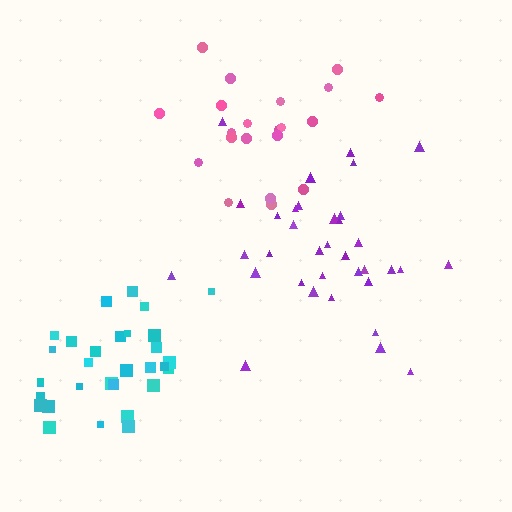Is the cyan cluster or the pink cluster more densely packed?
Cyan.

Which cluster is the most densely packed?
Cyan.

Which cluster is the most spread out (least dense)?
Pink.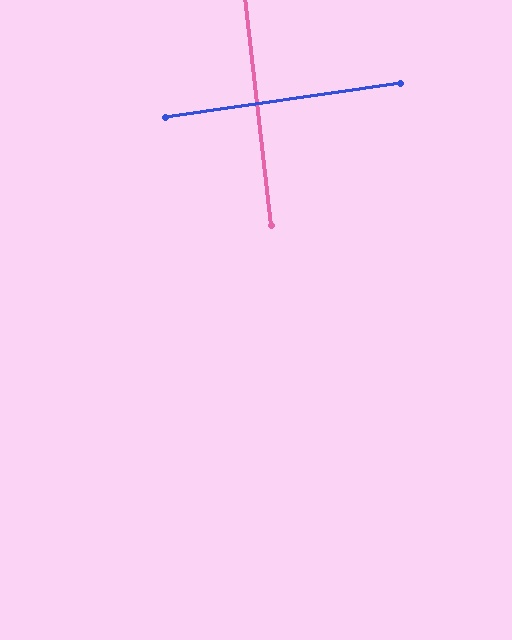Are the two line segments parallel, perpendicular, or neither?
Perpendicular — they meet at approximately 89°.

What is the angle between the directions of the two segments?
Approximately 89 degrees.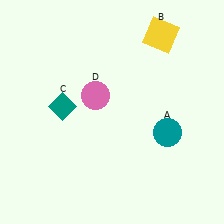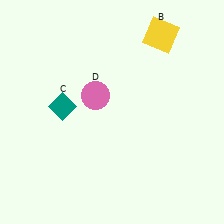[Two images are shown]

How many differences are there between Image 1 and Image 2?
There is 1 difference between the two images.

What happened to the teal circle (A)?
The teal circle (A) was removed in Image 2. It was in the bottom-right area of Image 1.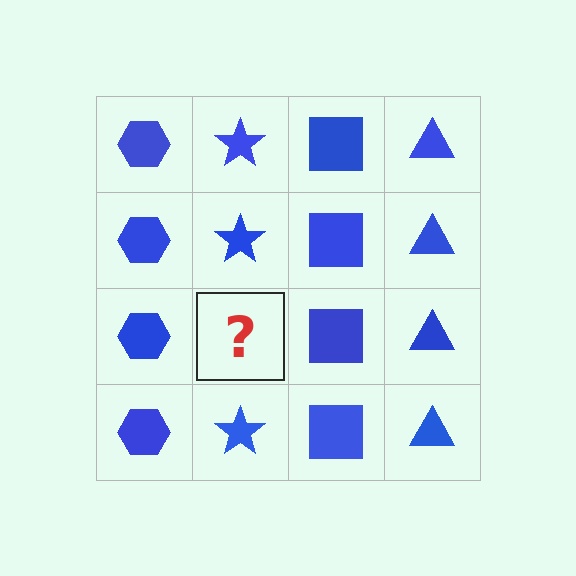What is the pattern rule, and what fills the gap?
The rule is that each column has a consistent shape. The gap should be filled with a blue star.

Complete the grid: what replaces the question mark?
The question mark should be replaced with a blue star.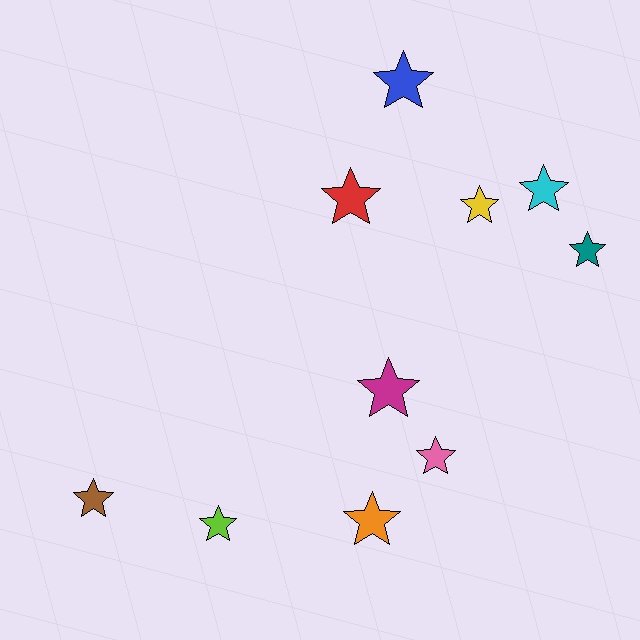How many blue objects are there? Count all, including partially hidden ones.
There is 1 blue object.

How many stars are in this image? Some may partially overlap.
There are 10 stars.